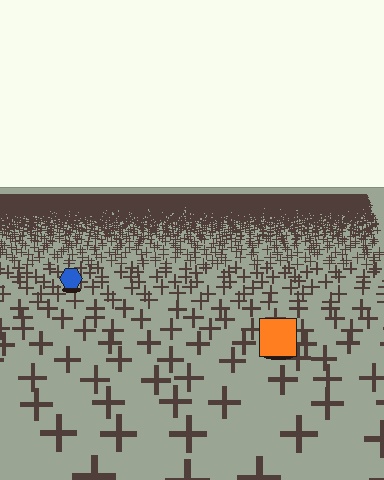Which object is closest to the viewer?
The orange square is closest. The texture marks near it are larger and more spread out.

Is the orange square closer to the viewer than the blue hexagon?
Yes. The orange square is closer — you can tell from the texture gradient: the ground texture is coarser near it.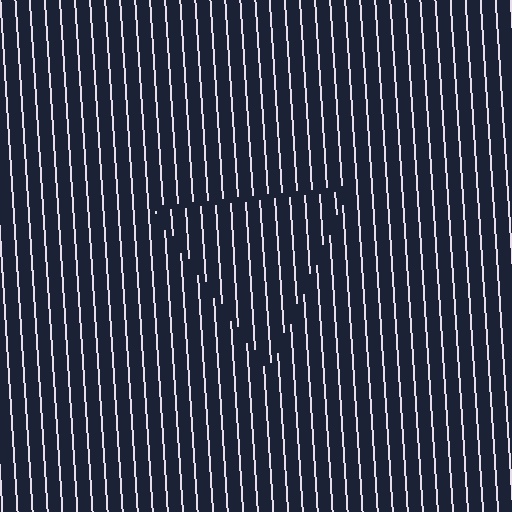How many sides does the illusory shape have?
3 sides — the line-ends trace a triangle.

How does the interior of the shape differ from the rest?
The interior of the shape contains the same grating, shifted by half a period — the contour is defined by the phase discontinuity where line-ends from the inner and outer gratings abut.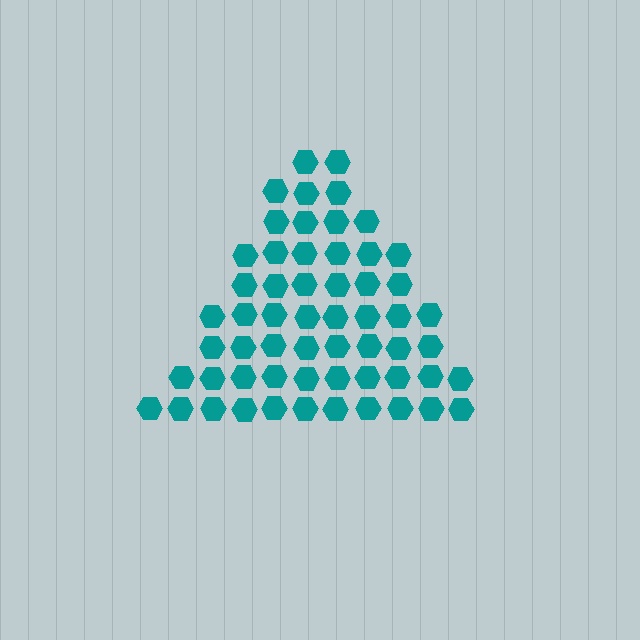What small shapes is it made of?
It is made of small hexagons.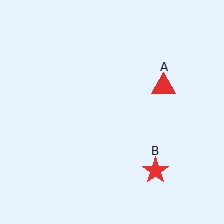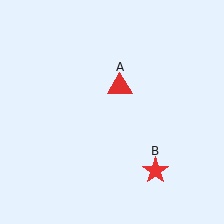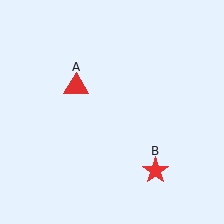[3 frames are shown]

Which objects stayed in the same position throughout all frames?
Red star (object B) remained stationary.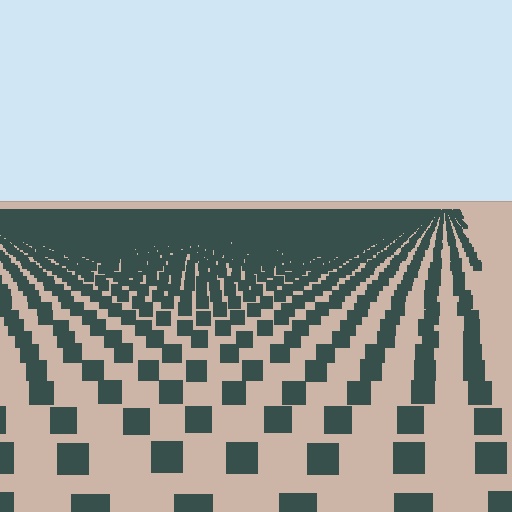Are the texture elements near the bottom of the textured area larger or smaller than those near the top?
Larger. Near the bottom, elements are closer to the viewer and appear at a bigger on-screen size.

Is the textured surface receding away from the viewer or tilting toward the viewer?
The surface is receding away from the viewer. Texture elements get smaller and denser toward the top.